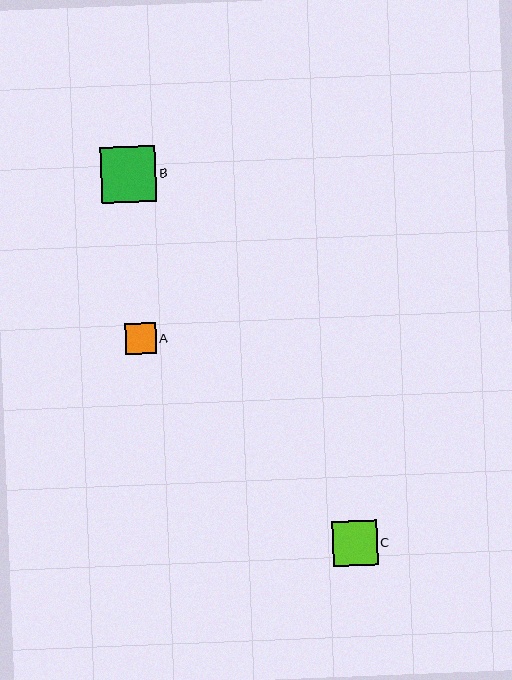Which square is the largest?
Square B is the largest with a size of approximately 55 pixels.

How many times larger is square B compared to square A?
Square B is approximately 1.8 times the size of square A.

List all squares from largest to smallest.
From largest to smallest: B, C, A.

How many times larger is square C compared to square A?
Square C is approximately 1.5 times the size of square A.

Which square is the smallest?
Square A is the smallest with a size of approximately 31 pixels.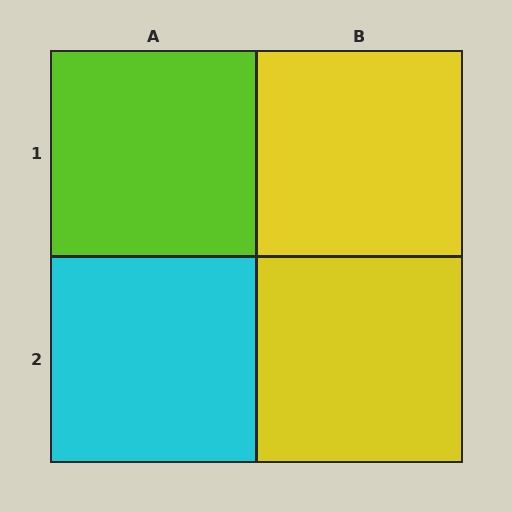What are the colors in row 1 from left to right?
Lime, yellow.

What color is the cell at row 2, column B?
Yellow.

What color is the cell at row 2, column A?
Cyan.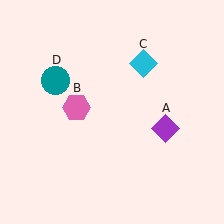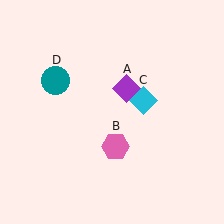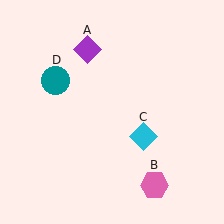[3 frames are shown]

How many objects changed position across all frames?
3 objects changed position: purple diamond (object A), pink hexagon (object B), cyan diamond (object C).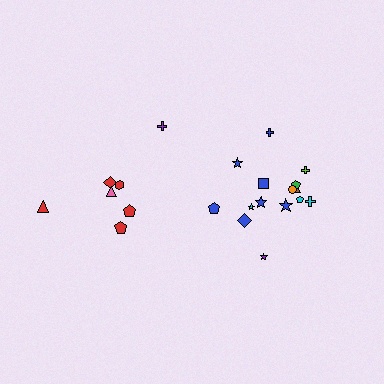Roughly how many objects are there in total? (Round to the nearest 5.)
Roughly 20 objects in total.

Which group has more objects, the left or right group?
The right group.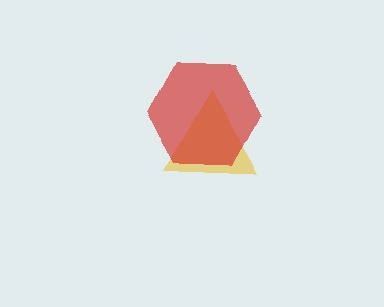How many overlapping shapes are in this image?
There are 2 overlapping shapes in the image.